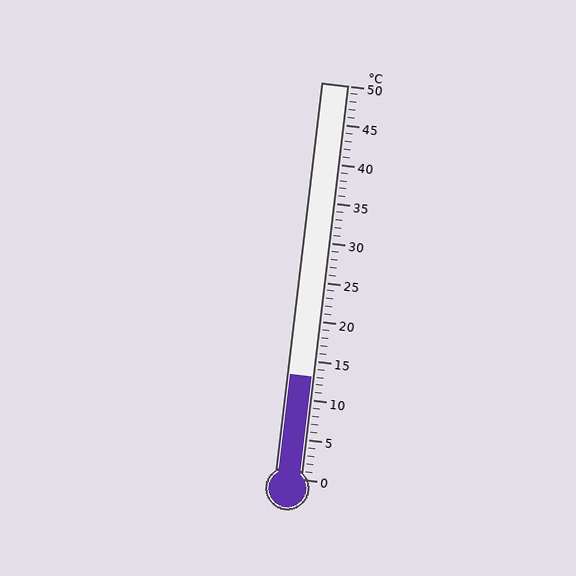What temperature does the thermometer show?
The thermometer shows approximately 13°C.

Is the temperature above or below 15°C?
The temperature is below 15°C.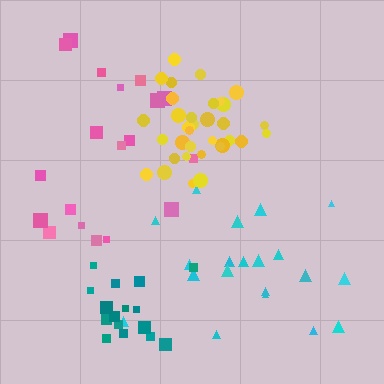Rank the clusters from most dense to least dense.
yellow, teal, cyan, pink.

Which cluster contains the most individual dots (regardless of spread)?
Yellow (34).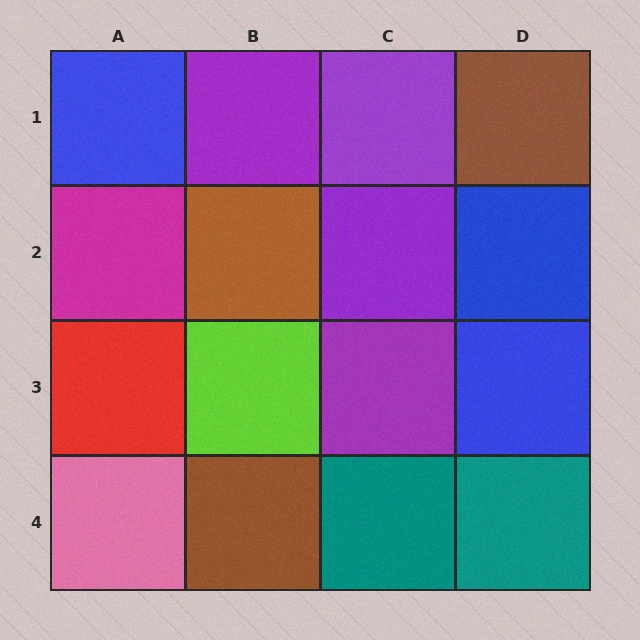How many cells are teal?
2 cells are teal.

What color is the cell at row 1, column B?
Purple.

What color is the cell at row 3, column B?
Lime.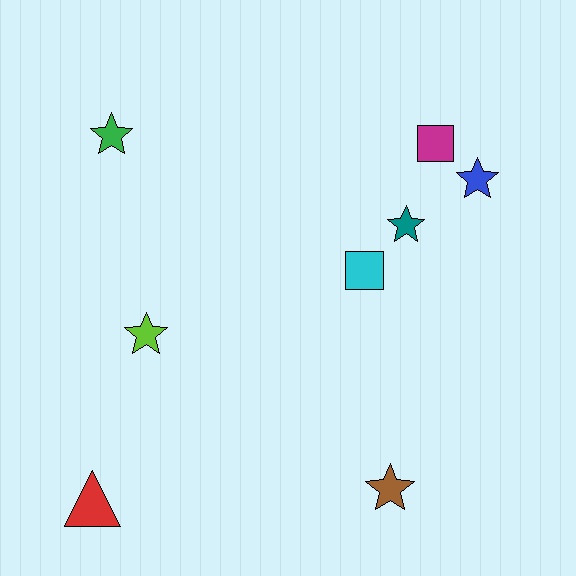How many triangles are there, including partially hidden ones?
There is 1 triangle.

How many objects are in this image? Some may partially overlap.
There are 8 objects.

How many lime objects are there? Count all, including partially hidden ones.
There is 1 lime object.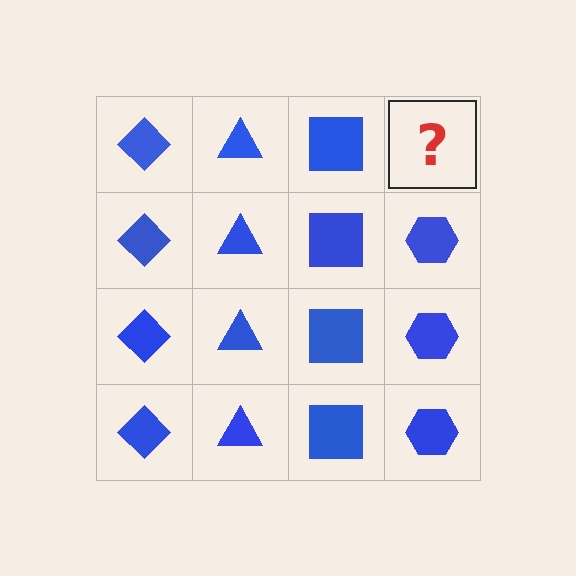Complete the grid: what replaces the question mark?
The question mark should be replaced with a blue hexagon.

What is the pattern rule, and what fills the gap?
The rule is that each column has a consistent shape. The gap should be filled with a blue hexagon.